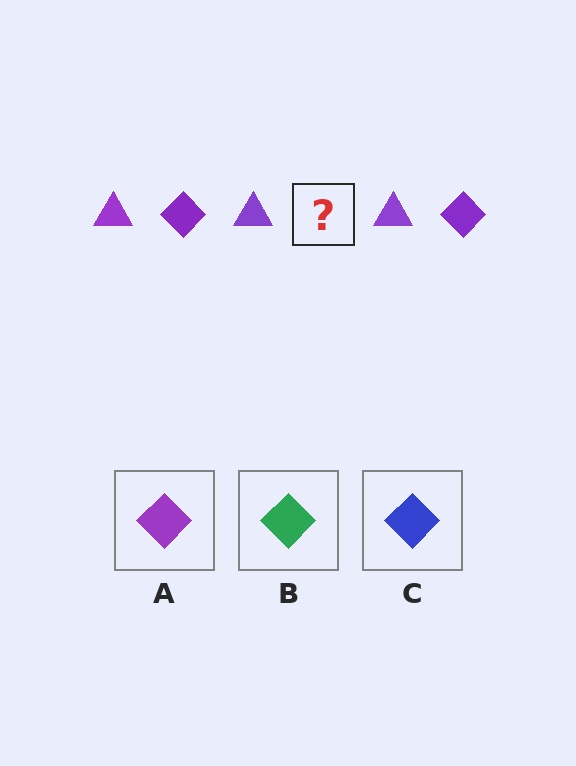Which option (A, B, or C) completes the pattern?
A.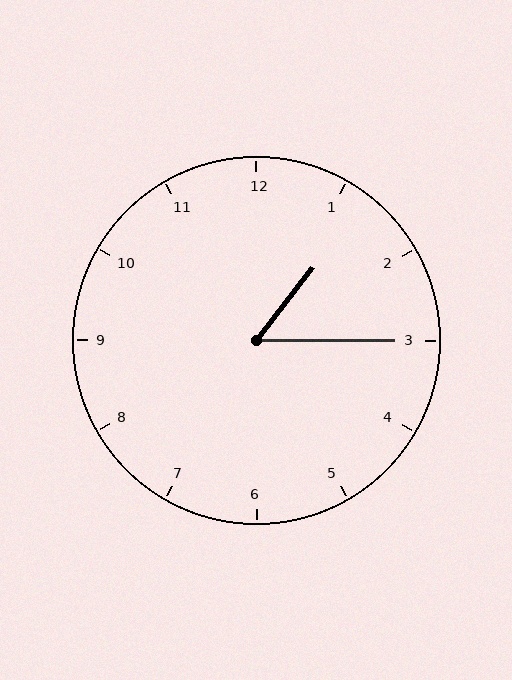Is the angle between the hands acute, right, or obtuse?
It is acute.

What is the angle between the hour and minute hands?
Approximately 52 degrees.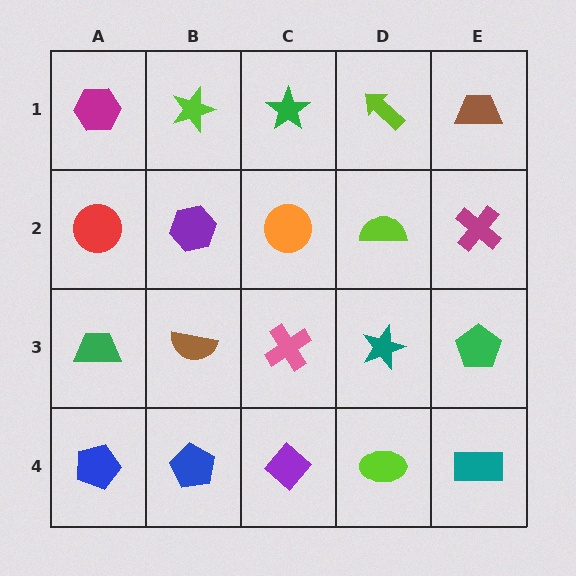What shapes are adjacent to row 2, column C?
A green star (row 1, column C), a pink cross (row 3, column C), a purple hexagon (row 2, column B), a lime semicircle (row 2, column D).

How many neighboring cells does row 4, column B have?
3.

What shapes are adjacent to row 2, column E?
A brown trapezoid (row 1, column E), a green pentagon (row 3, column E), a lime semicircle (row 2, column D).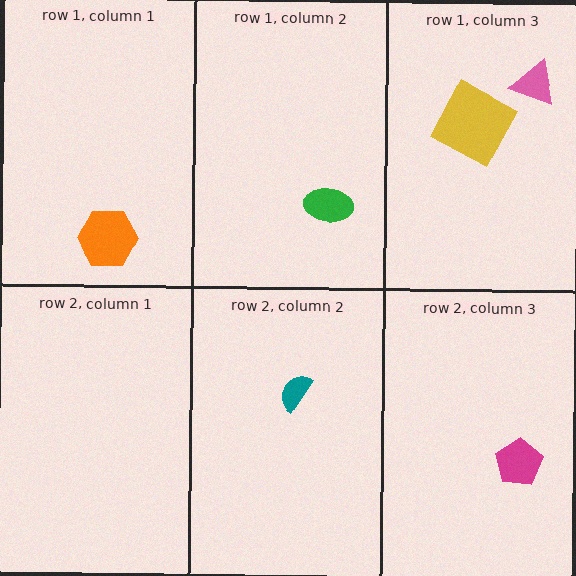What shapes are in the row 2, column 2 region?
The teal semicircle.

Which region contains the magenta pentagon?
The row 2, column 3 region.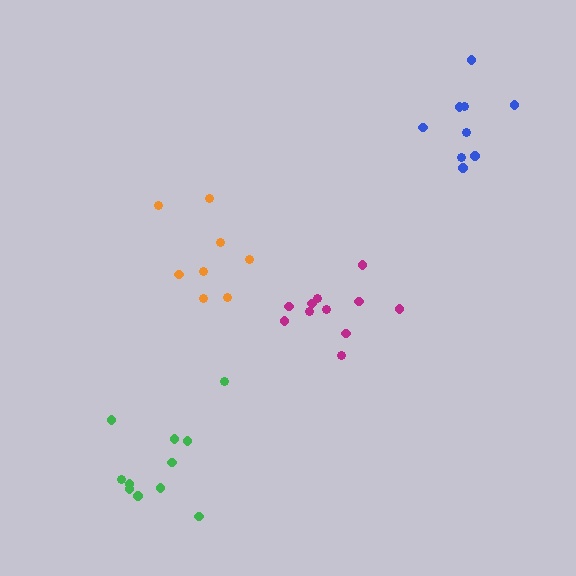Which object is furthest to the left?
The green cluster is leftmost.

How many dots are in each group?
Group 1: 11 dots, Group 2: 8 dots, Group 3: 9 dots, Group 4: 11 dots (39 total).